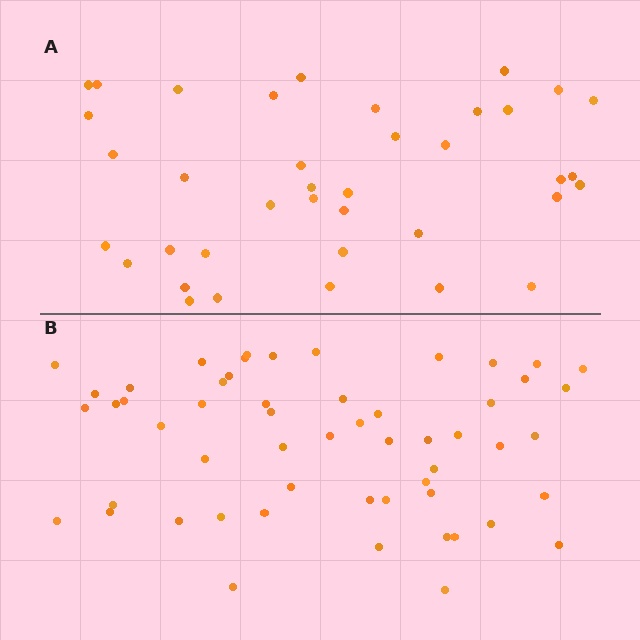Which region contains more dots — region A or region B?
Region B (the bottom region) has more dots.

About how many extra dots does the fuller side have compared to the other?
Region B has approximately 15 more dots than region A.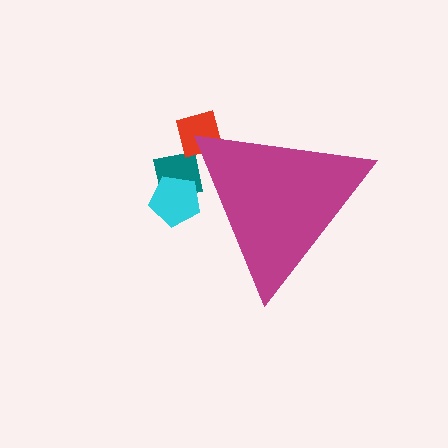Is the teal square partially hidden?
Yes, the teal square is partially hidden behind the magenta triangle.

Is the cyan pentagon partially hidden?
Yes, the cyan pentagon is partially hidden behind the magenta triangle.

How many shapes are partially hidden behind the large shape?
3 shapes are partially hidden.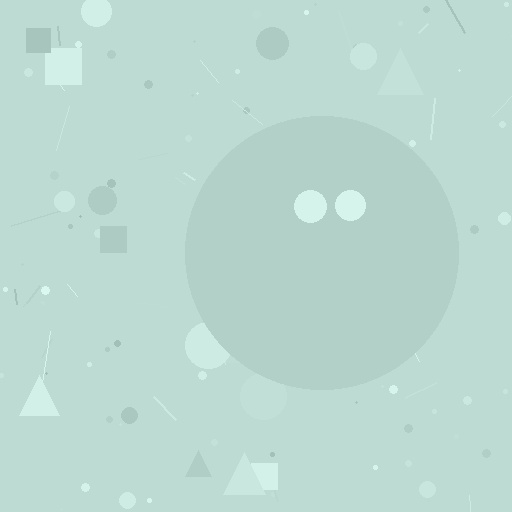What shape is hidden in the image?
A circle is hidden in the image.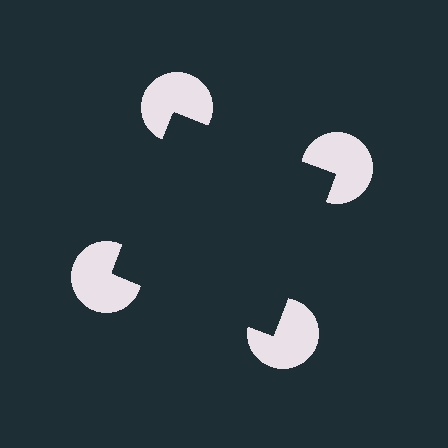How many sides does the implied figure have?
4 sides.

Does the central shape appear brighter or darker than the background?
It typically appears slightly darker than the background, even though no actual brightness change is drawn.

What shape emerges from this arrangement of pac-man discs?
An illusory square — its edges are inferred from the aligned wedge cuts in the pac-man discs, not physically drawn.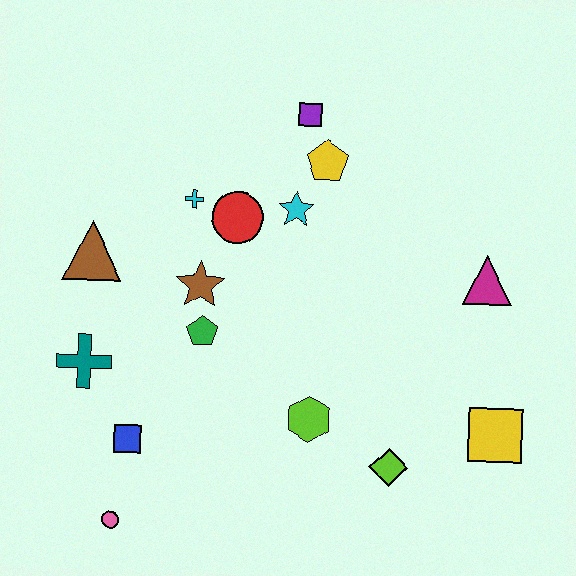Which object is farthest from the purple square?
The pink circle is farthest from the purple square.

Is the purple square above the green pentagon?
Yes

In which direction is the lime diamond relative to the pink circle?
The lime diamond is to the right of the pink circle.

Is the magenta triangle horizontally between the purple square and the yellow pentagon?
No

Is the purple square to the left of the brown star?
No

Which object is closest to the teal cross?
The blue square is closest to the teal cross.